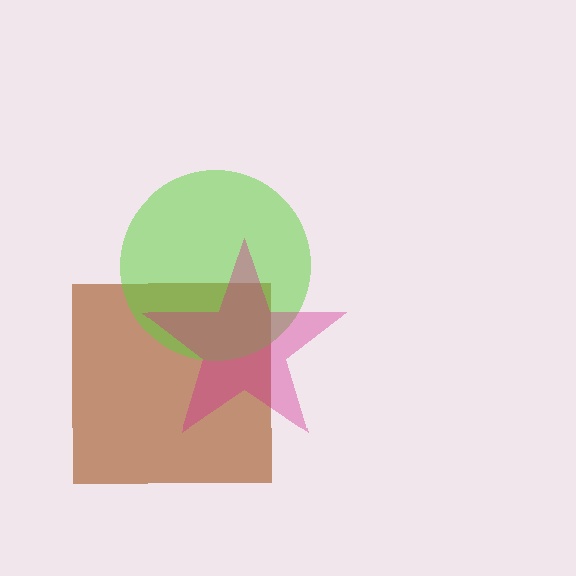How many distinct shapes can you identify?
There are 3 distinct shapes: a brown square, a lime circle, a magenta star.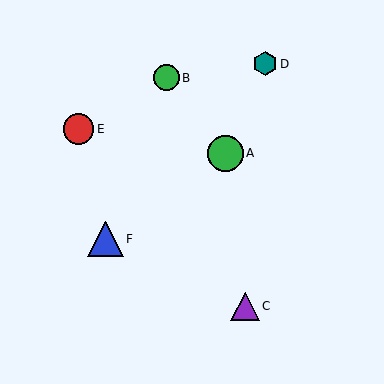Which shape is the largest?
The blue triangle (labeled F) is the largest.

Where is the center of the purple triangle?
The center of the purple triangle is at (245, 306).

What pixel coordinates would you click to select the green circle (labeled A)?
Click at (225, 153) to select the green circle A.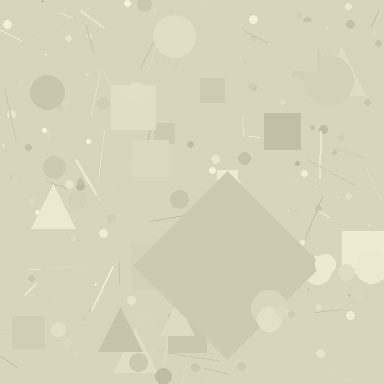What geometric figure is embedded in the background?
A diamond is embedded in the background.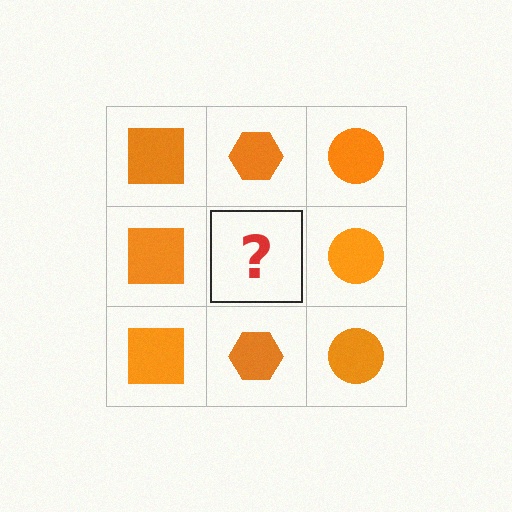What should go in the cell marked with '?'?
The missing cell should contain an orange hexagon.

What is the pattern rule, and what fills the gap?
The rule is that each column has a consistent shape. The gap should be filled with an orange hexagon.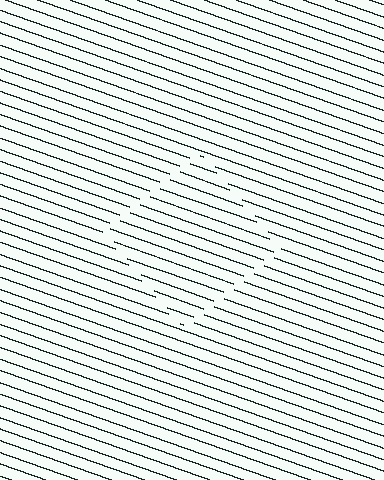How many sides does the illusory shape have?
4 sides — the line-ends trace a square.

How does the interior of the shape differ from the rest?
The interior of the shape contains the same grating, shifted by half a period — the contour is defined by the phase discontinuity where line-ends from the inner and outer gratings abut.